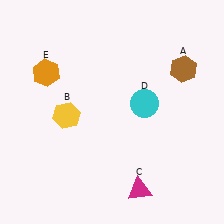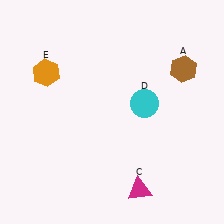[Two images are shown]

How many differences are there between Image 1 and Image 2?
There is 1 difference between the two images.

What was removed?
The yellow hexagon (B) was removed in Image 2.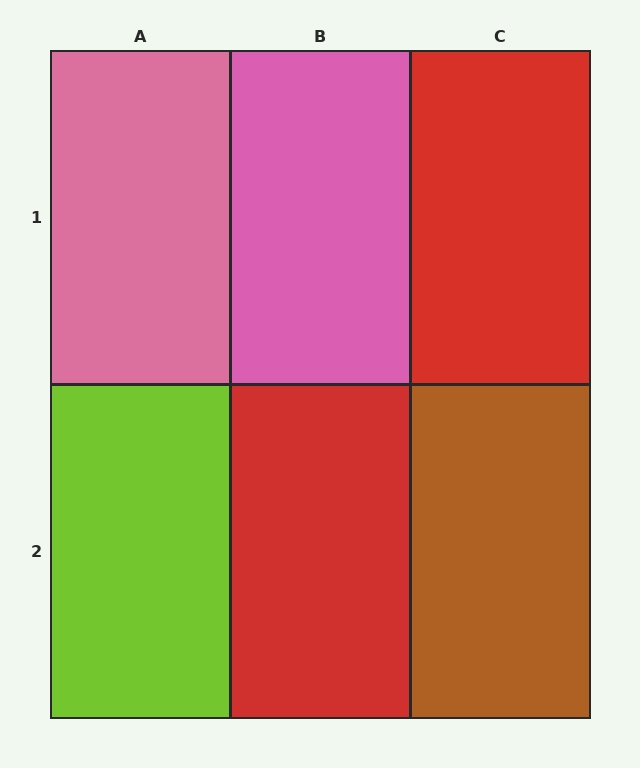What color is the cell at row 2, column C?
Brown.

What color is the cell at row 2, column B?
Red.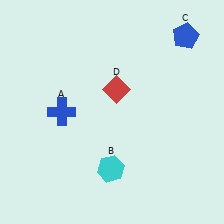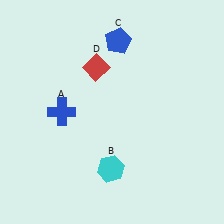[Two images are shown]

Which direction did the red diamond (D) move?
The red diamond (D) moved up.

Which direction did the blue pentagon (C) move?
The blue pentagon (C) moved left.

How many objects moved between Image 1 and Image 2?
2 objects moved between the two images.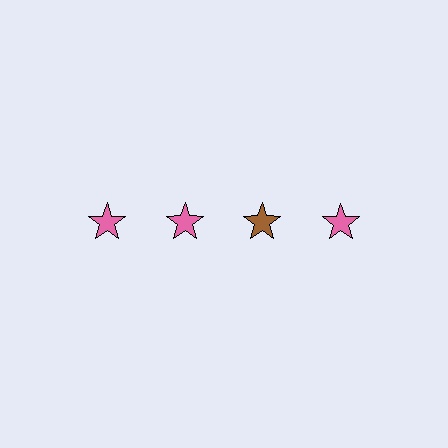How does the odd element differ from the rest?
It has a different color: brown instead of pink.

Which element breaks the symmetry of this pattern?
The brown star in the top row, center column breaks the symmetry. All other shapes are pink stars.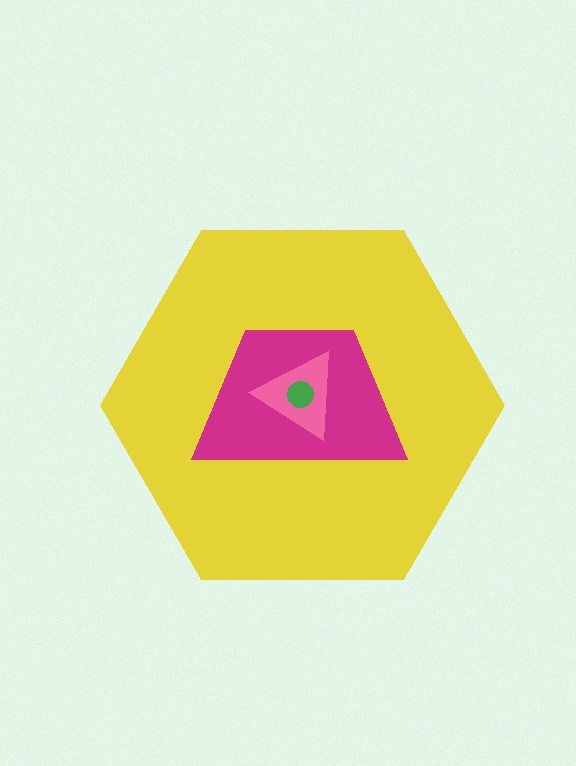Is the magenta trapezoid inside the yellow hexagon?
Yes.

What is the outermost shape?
The yellow hexagon.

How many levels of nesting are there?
4.